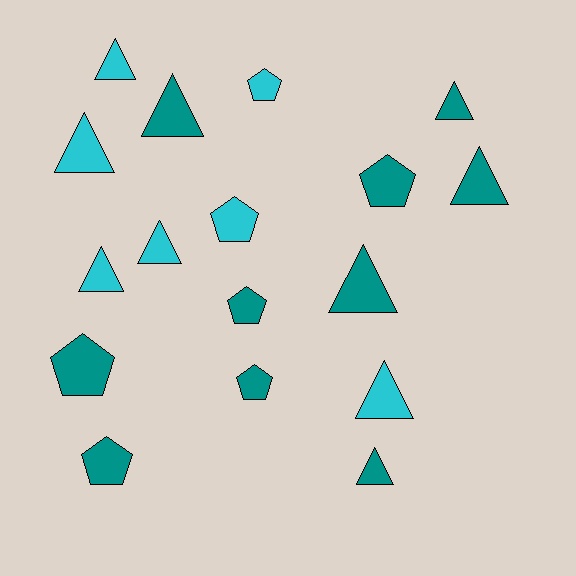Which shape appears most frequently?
Triangle, with 10 objects.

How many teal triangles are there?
There are 5 teal triangles.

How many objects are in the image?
There are 17 objects.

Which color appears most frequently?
Teal, with 10 objects.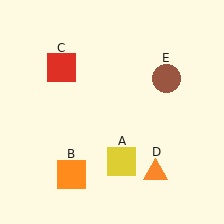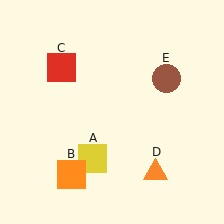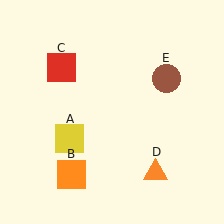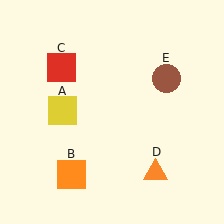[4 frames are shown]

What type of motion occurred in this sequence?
The yellow square (object A) rotated clockwise around the center of the scene.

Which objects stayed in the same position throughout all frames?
Orange square (object B) and red square (object C) and orange triangle (object D) and brown circle (object E) remained stationary.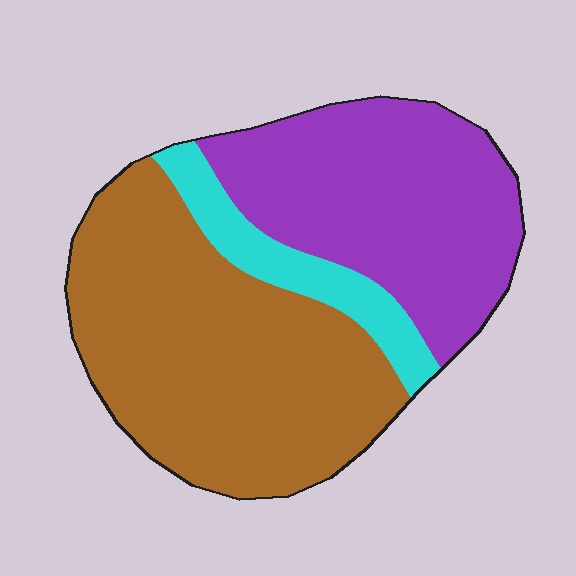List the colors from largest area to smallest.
From largest to smallest: brown, purple, cyan.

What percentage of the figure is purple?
Purple takes up between a third and a half of the figure.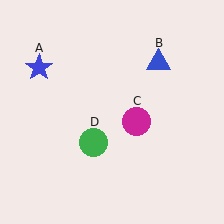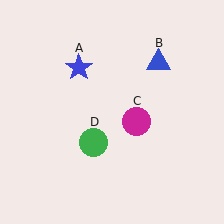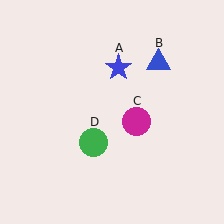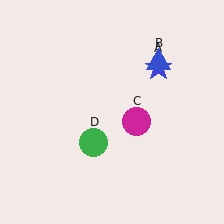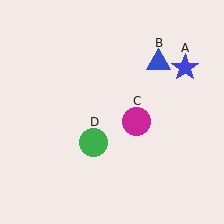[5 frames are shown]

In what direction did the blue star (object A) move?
The blue star (object A) moved right.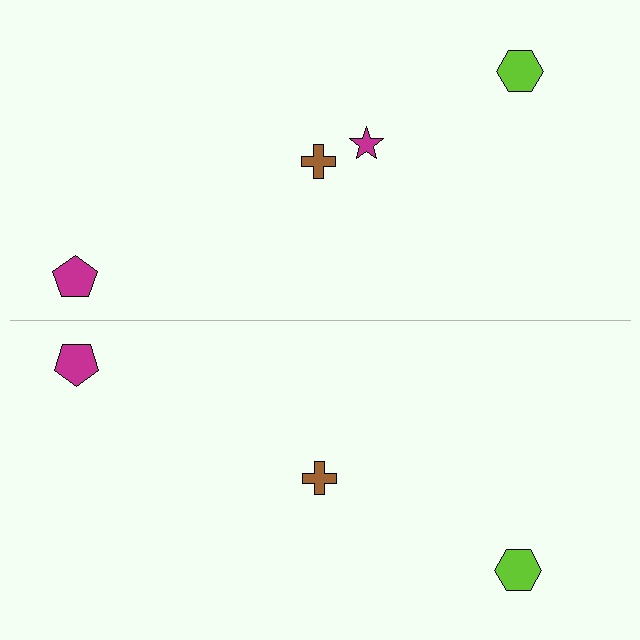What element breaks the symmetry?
A magenta star is missing from the bottom side.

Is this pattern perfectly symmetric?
No, the pattern is not perfectly symmetric. A magenta star is missing from the bottom side.